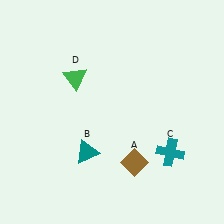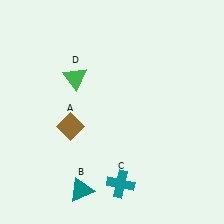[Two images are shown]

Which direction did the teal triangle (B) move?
The teal triangle (B) moved down.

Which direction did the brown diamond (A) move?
The brown diamond (A) moved left.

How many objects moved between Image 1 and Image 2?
3 objects moved between the two images.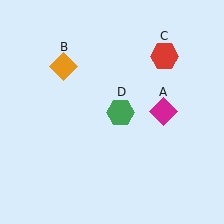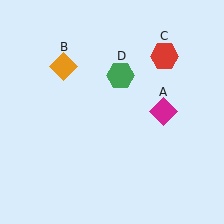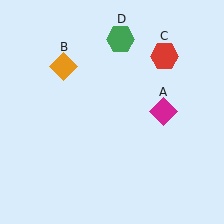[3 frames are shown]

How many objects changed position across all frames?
1 object changed position: green hexagon (object D).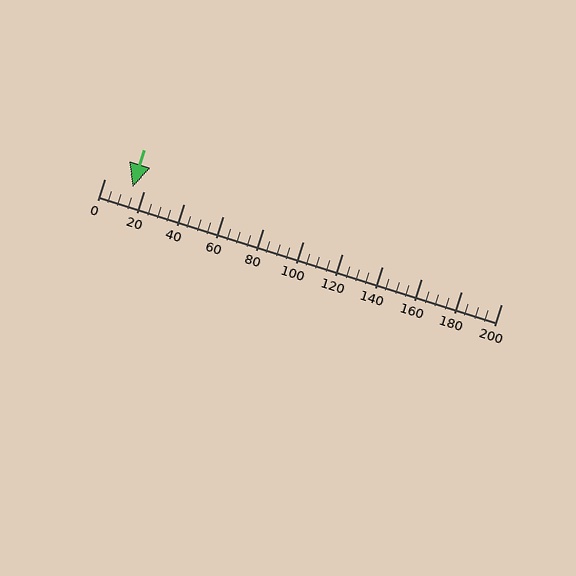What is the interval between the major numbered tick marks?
The major tick marks are spaced 20 units apart.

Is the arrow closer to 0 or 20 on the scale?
The arrow is closer to 20.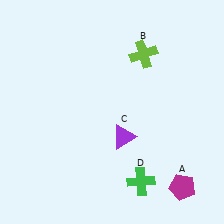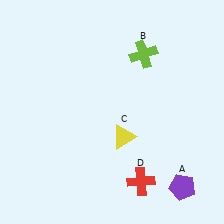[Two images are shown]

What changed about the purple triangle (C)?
In Image 1, C is purple. In Image 2, it changed to yellow.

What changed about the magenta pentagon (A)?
In Image 1, A is magenta. In Image 2, it changed to purple.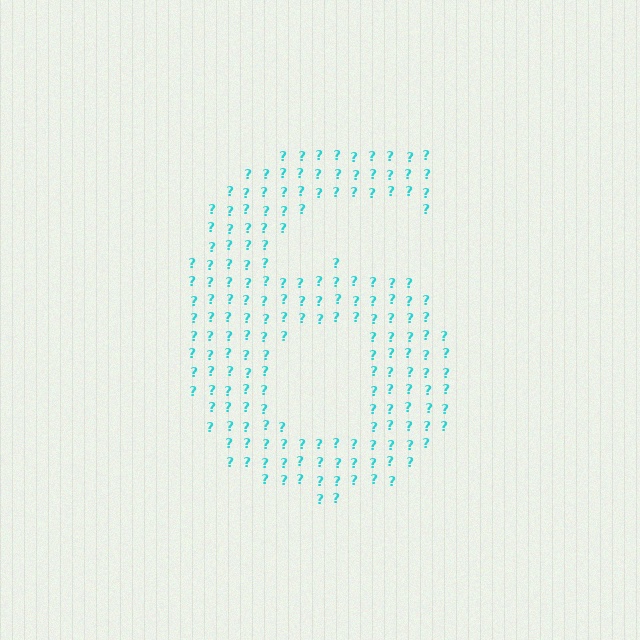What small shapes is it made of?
It is made of small question marks.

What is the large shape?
The large shape is the digit 6.